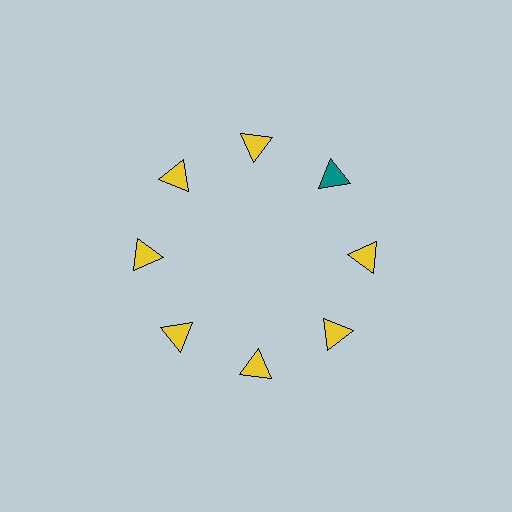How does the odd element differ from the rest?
It has a different color: teal instead of yellow.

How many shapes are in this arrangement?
There are 8 shapes arranged in a ring pattern.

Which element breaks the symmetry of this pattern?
The teal triangle at roughly the 2 o'clock position breaks the symmetry. All other shapes are yellow triangles.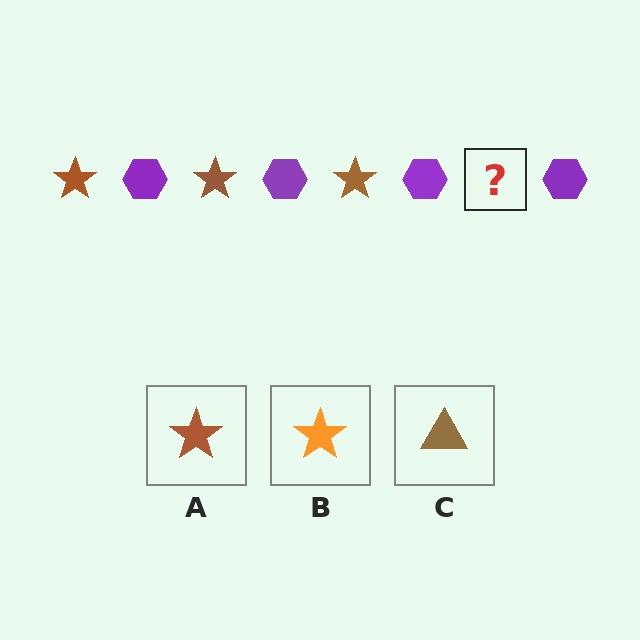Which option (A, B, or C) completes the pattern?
A.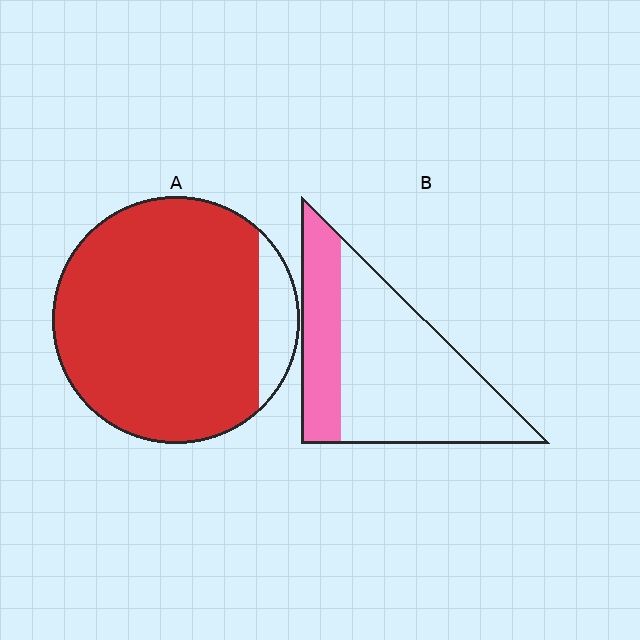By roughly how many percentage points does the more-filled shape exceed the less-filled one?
By roughly 60 percentage points (A over B).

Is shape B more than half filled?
No.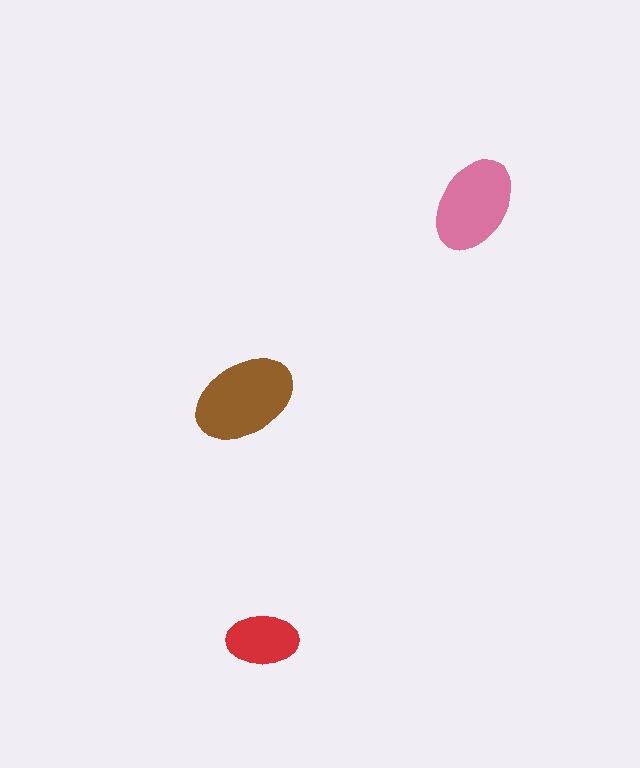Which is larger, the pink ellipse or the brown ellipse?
The brown one.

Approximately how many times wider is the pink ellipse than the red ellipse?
About 1.5 times wider.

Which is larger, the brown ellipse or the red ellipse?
The brown one.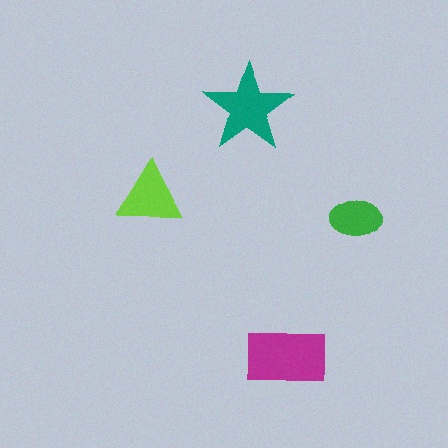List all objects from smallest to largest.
The green ellipse, the lime triangle, the teal star, the magenta rectangle.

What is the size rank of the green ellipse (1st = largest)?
4th.